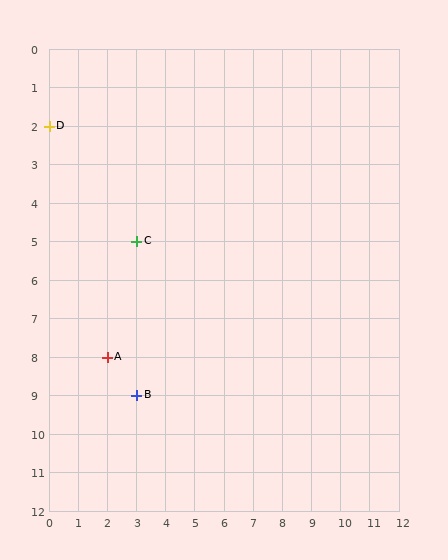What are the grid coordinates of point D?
Point D is at grid coordinates (0, 2).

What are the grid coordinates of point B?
Point B is at grid coordinates (3, 9).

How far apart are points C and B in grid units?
Points C and B are 4 rows apart.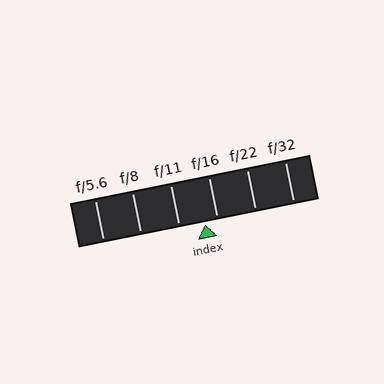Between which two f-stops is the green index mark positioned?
The index mark is between f/11 and f/16.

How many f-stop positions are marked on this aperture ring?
There are 6 f-stop positions marked.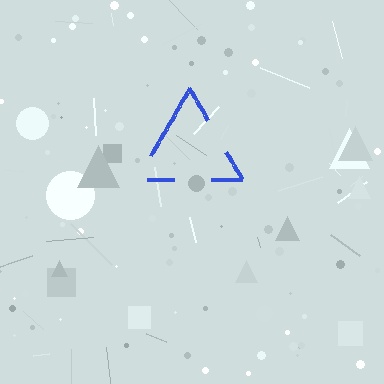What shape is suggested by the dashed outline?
The dashed outline suggests a triangle.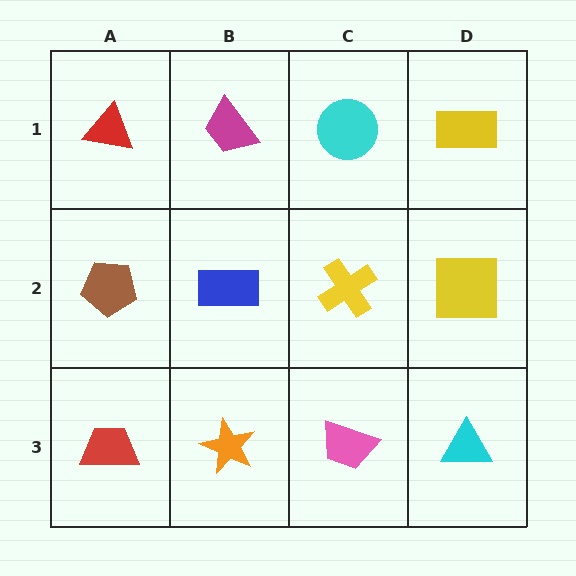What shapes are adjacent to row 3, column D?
A yellow square (row 2, column D), a pink trapezoid (row 3, column C).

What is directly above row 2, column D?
A yellow rectangle.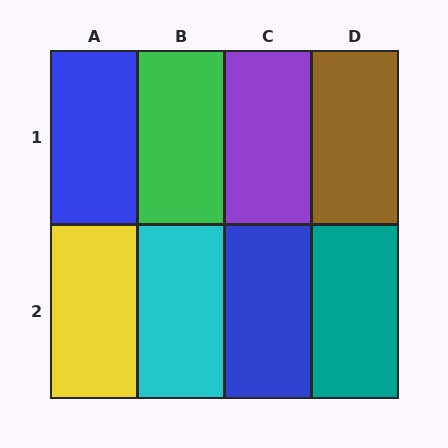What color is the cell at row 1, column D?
Brown.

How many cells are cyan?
1 cell is cyan.